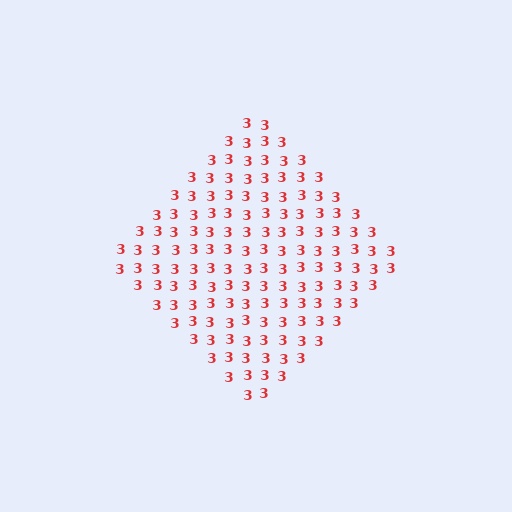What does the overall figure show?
The overall figure shows a diamond.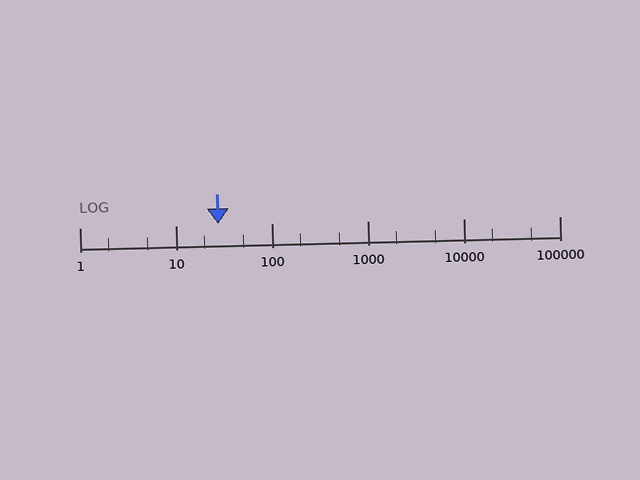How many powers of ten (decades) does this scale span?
The scale spans 5 decades, from 1 to 100000.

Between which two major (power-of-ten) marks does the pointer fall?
The pointer is between 10 and 100.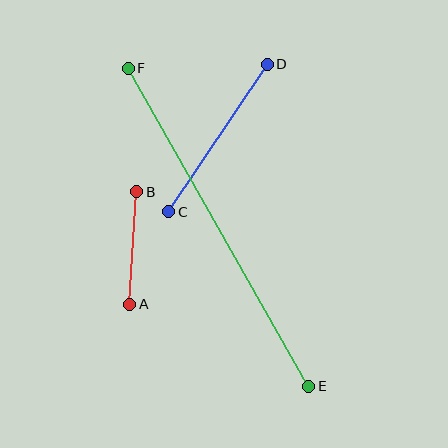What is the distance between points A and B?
The distance is approximately 112 pixels.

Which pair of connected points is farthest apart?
Points E and F are farthest apart.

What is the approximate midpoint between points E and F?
The midpoint is at approximately (219, 227) pixels.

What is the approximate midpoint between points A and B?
The midpoint is at approximately (133, 248) pixels.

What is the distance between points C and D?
The distance is approximately 177 pixels.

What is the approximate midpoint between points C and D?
The midpoint is at approximately (218, 138) pixels.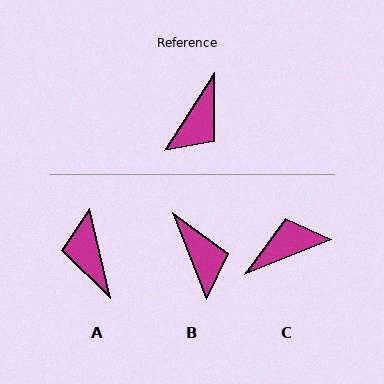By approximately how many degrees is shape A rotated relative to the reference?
Approximately 134 degrees clockwise.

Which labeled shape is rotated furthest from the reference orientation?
C, about 144 degrees away.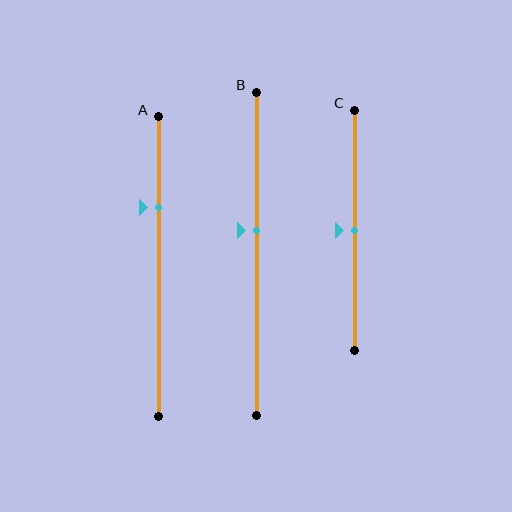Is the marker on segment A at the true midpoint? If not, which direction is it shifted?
No, the marker on segment A is shifted upward by about 20% of the segment length.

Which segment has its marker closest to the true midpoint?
Segment C has its marker closest to the true midpoint.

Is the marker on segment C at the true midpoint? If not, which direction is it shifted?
Yes, the marker on segment C is at the true midpoint.